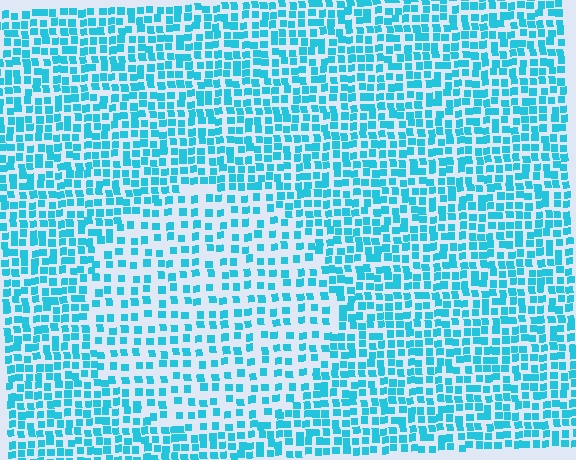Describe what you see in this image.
The image contains small cyan elements arranged at two different densities. A circle-shaped region is visible where the elements are less densely packed than the surrounding area.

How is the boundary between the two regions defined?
The boundary is defined by a change in element density (approximately 1.8x ratio). All elements are the same color, size, and shape.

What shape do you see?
I see a circle.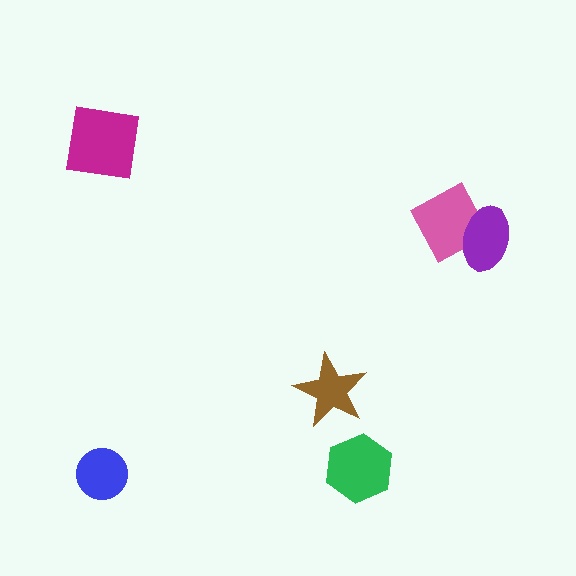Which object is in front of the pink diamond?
The purple ellipse is in front of the pink diamond.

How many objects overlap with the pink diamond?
1 object overlaps with the pink diamond.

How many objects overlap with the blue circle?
0 objects overlap with the blue circle.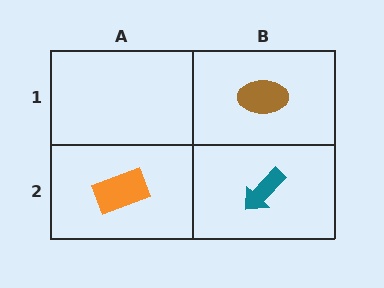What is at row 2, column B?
A teal arrow.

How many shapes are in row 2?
2 shapes.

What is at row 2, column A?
An orange rectangle.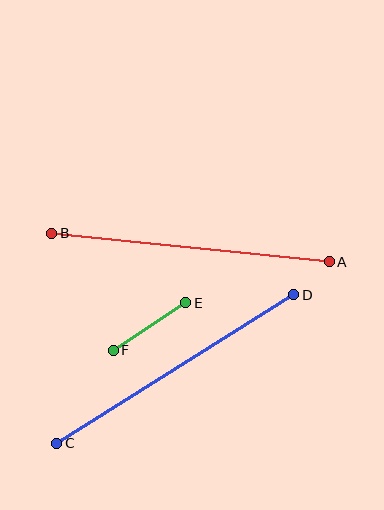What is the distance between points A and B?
The distance is approximately 279 pixels.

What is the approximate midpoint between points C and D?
The midpoint is at approximately (175, 369) pixels.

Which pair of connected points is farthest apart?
Points C and D are farthest apart.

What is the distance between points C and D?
The distance is approximately 279 pixels.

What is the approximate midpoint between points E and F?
The midpoint is at approximately (150, 326) pixels.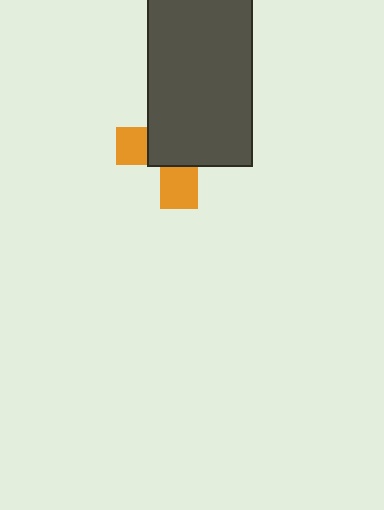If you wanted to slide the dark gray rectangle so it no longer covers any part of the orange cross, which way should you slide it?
Slide it toward the upper-right — that is the most direct way to separate the two shapes.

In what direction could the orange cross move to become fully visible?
The orange cross could move toward the lower-left. That would shift it out from behind the dark gray rectangle entirely.